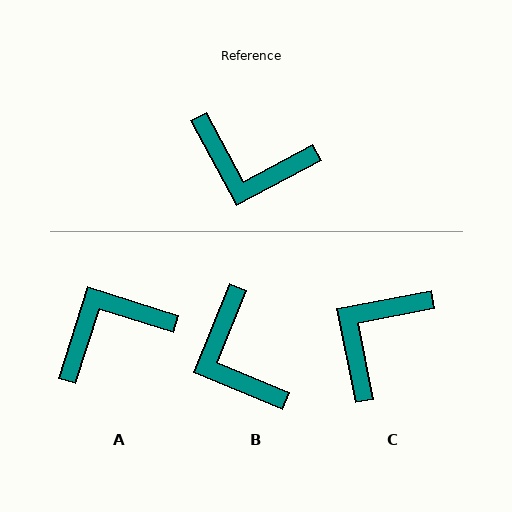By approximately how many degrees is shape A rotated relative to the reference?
Approximately 136 degrees clockwise.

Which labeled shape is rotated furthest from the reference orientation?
A, about 136 degrees away.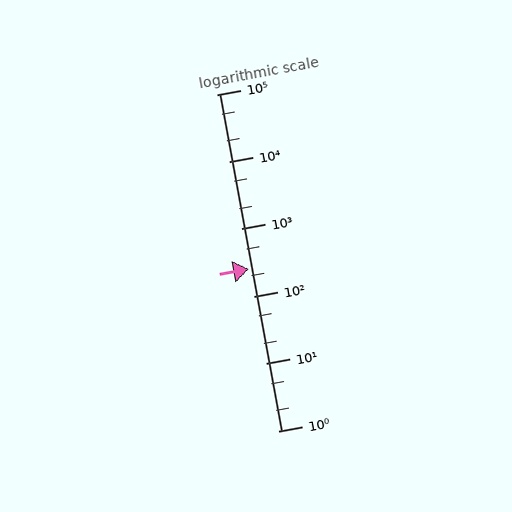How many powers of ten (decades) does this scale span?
The scale spans 5 decades, from 1 to 100000.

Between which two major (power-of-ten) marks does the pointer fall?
The pointer is between 100 and 1000.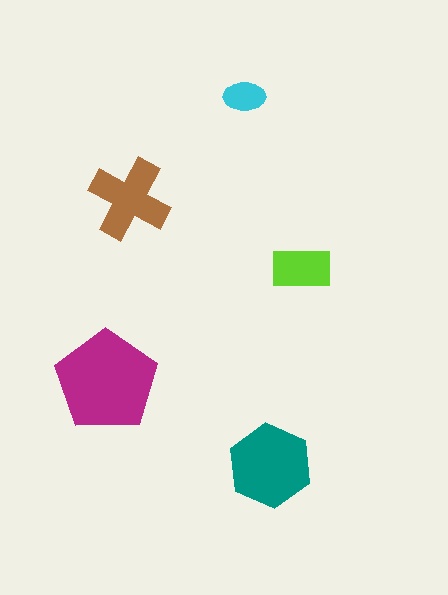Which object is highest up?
The cyan ellipse is topmost.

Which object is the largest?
The magenta pentagon.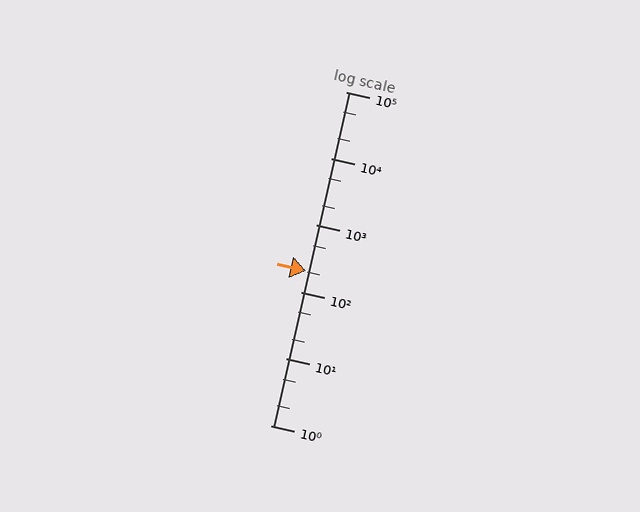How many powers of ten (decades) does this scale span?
The scale spans 5 decades, from 1 to 100000.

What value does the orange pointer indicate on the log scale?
The pointer indicates approximately 210.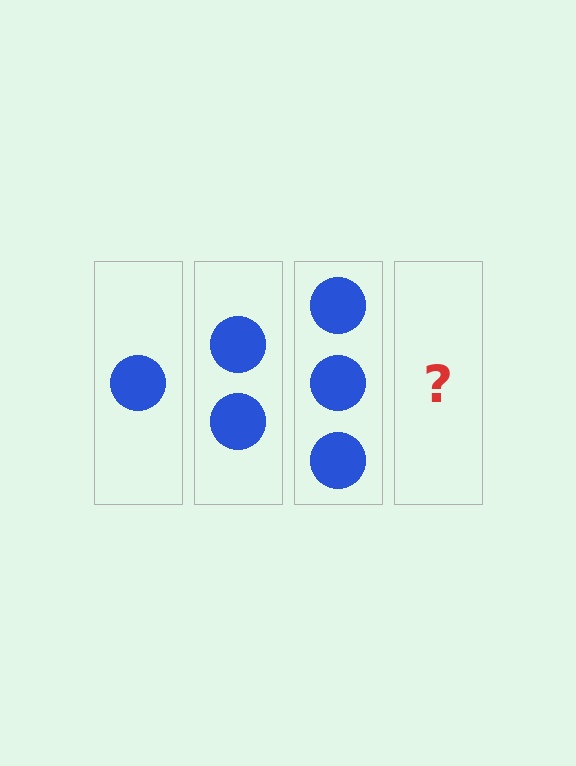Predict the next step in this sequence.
The next step is 4 circles.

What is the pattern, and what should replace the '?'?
The pattern is that each step adds one more circle. The '?' should be 4 circles.